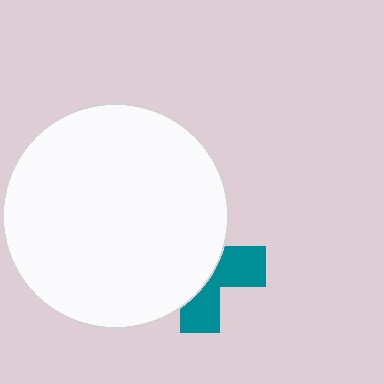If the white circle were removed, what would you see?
You would see the complete teal cross.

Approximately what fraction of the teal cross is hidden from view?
Roughly 60% of the teal cross is hidden behind the white circle.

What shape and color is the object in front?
The object in front is a white circle.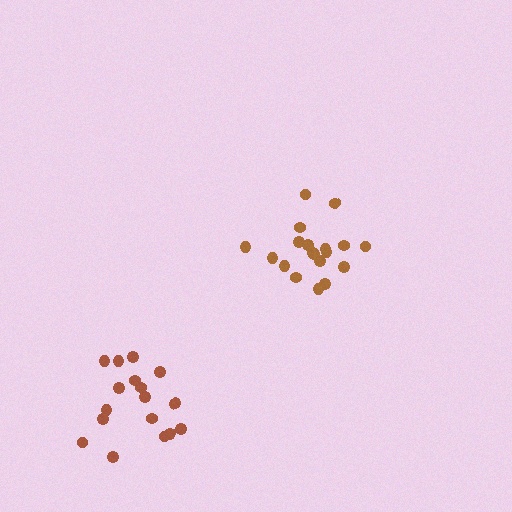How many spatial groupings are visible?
There are 2 spatial groupings.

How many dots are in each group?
Group 1: 19 dots, Group 2: 17 dots (36 total).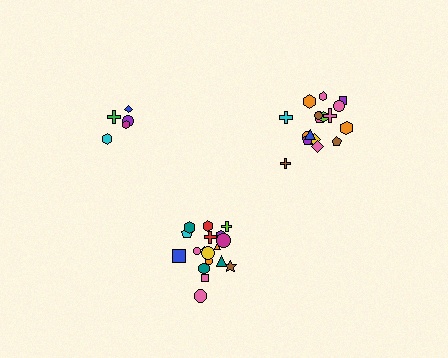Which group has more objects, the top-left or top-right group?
The top-right group.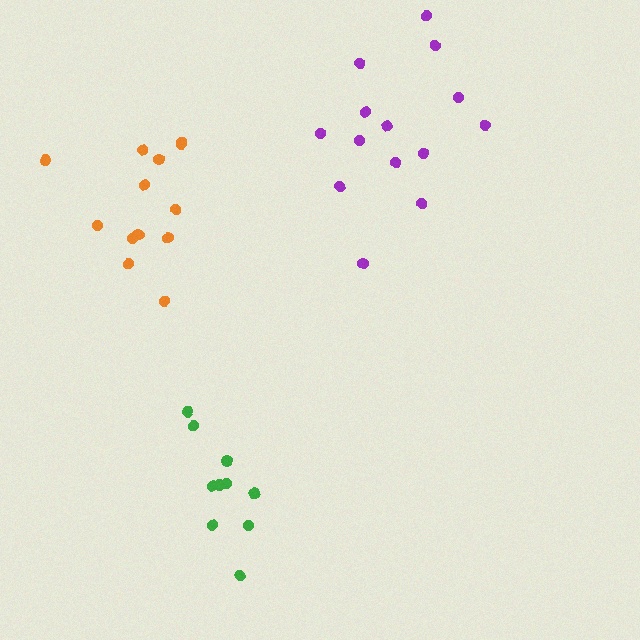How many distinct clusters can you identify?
There are 3 distinct clusters.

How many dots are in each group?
Group 1: 10 dots, Group 2: 14 dots, Group 3: 14 dots (38 total).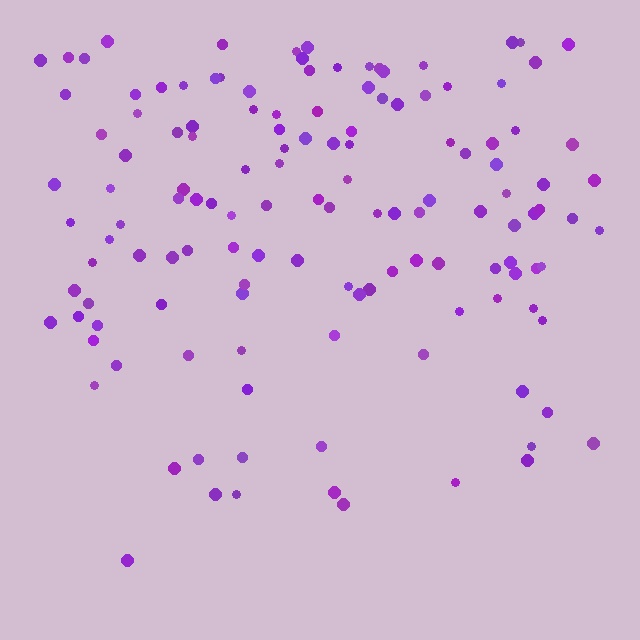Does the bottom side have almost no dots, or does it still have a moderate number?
Still a moderate number, just noticeably fewer than the top.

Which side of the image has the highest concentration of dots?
The top.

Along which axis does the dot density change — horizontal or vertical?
Vertical.